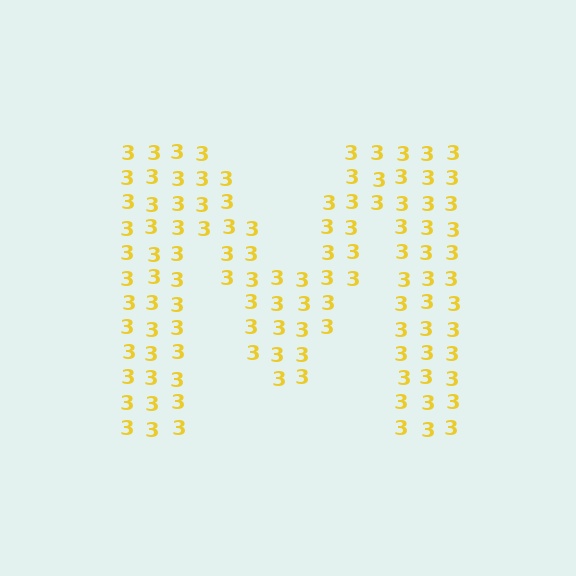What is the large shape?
The large shape is the letter M.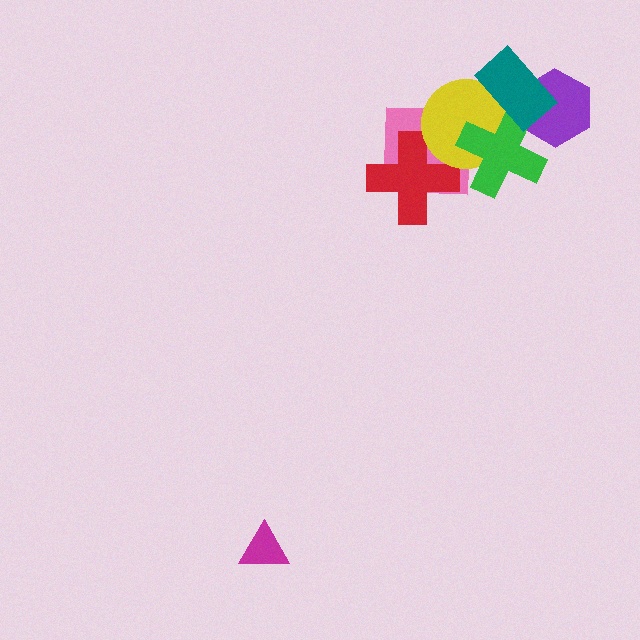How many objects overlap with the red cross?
2 objects overlap with the red cross.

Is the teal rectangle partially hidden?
No, no other shape covers it.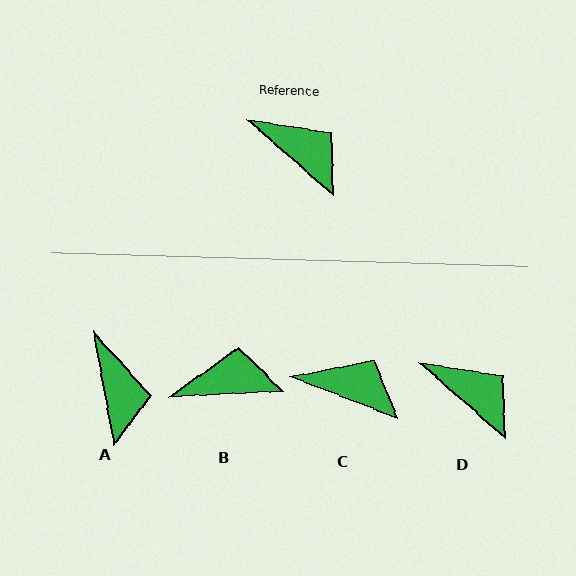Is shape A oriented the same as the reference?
No, it is off by about 38 degrees.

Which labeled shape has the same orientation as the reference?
D.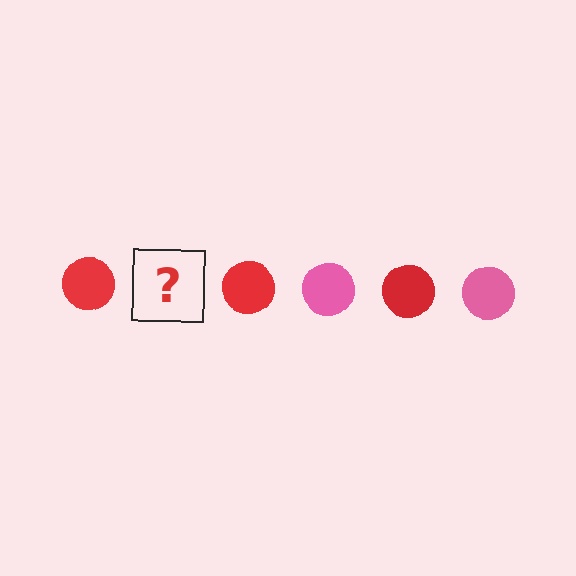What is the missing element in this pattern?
The missing element is a pink circle.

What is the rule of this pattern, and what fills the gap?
The rule is that the pattern cycles through red, pink circles. The gap should be filled with a pink circle.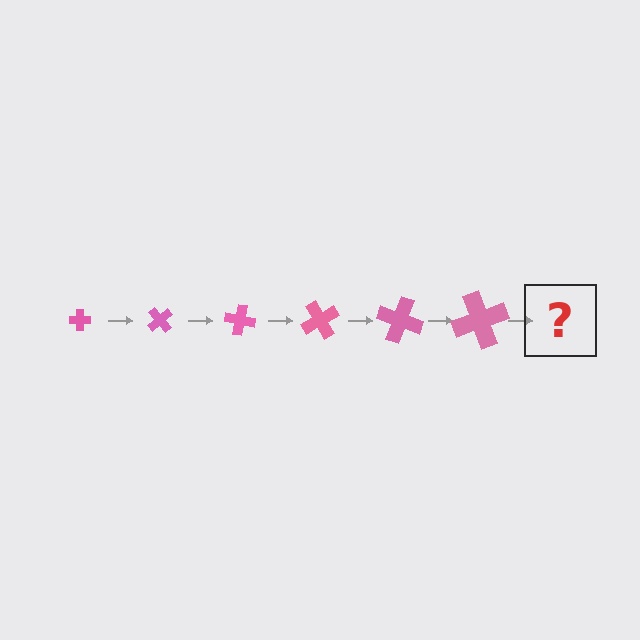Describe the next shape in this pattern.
It should be a cross, larger than the previous one and rotated 300 degrees from the start.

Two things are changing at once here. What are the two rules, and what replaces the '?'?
The two rules are that the cross grows larger each step and it rotates 50 degrees each step. The '?' should be a cross, larger than the previous one and rotated 300 degrees from the start.